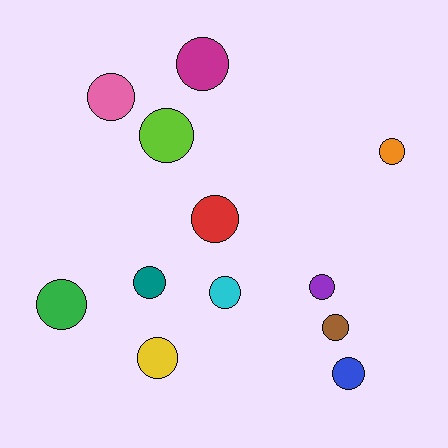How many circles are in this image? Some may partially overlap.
There are 12 circles.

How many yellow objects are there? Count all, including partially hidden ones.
There is 1 yellow object.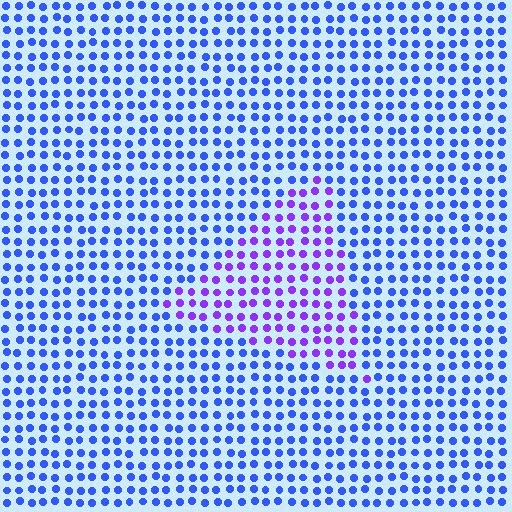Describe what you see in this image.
The image is filled with small blue elements in a uniform arrangement. A triangle-shaped region is visible where the elements are tinted to a slightly different hue, forming a subtle color boundary.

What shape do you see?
I see a triangle.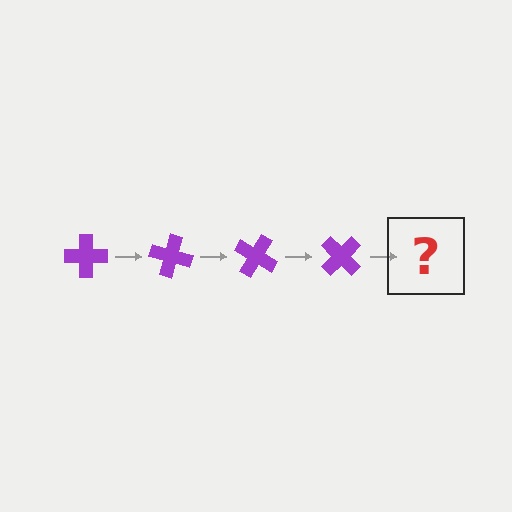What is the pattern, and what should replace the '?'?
The pattern is that the cross rotates 15 degrees each step. The '?' should be a purple cross rotated 60 degrees.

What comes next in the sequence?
The next element should be a purple cross rotated 60 degrees.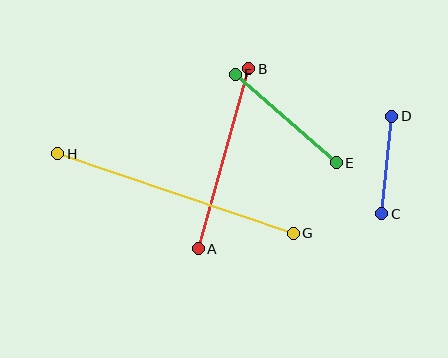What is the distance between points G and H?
The distance is approximately 248 pixels.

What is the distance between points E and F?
The distance is approximately 134 pixels.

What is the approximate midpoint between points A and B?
The midpoint is at approximately (223, 159) pixels.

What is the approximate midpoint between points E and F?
The midpoint is at approximately (286, 118) pixels.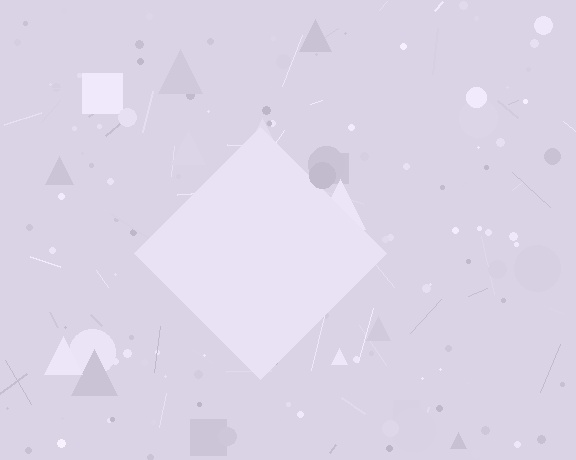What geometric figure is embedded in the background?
A diamond is embedded in the background.